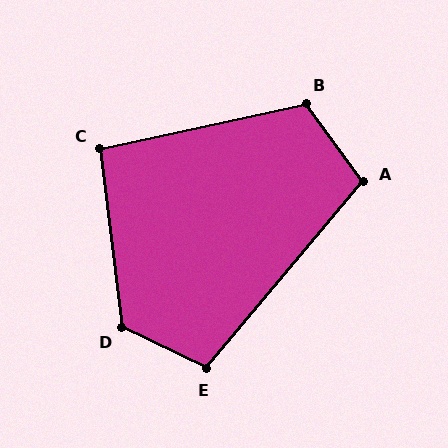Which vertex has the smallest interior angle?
C, at approximately 95 degrees.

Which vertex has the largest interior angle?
D, at approximately 123 degrees.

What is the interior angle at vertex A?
Approximately 104 degrees (obtuse).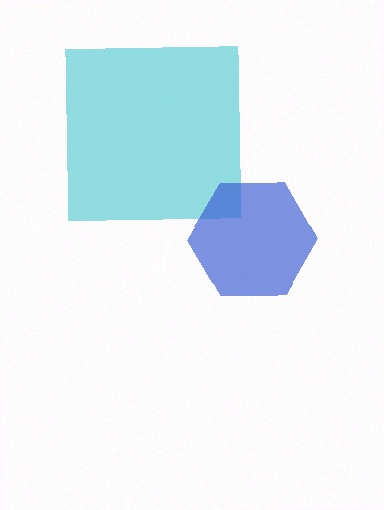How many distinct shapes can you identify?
There are 2 distinct shapes: a cyan square, a blue hexagon.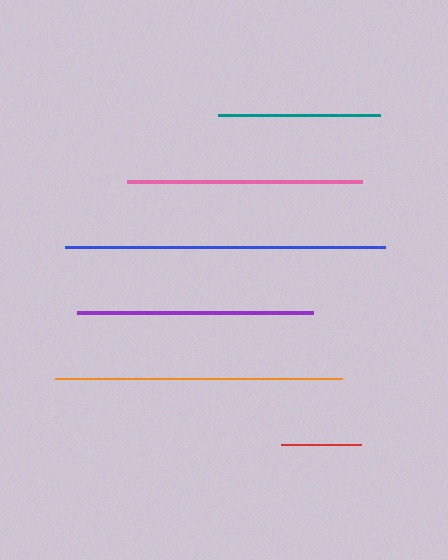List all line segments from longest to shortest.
From longest to shortest: blue, orange, pink, purple, teal, red.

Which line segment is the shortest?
The red line is the shortest at approximately 80 pixels.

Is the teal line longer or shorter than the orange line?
The orange line is longer than the teal line.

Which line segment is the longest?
The blue line is the longest at approximately 320 pixels.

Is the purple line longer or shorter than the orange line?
The orange line is longer than the purple line.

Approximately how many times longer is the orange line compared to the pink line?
The orange line is approximately 1.2 times the length of the pink line.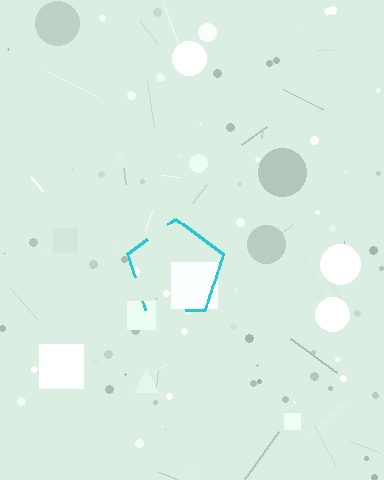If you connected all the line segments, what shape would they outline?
They would outline a pentagon.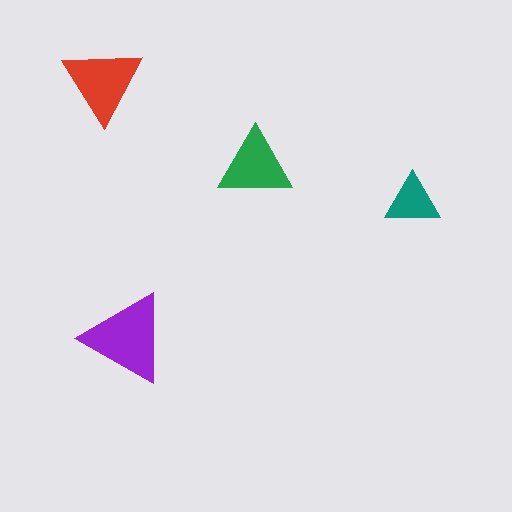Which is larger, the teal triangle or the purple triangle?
The purple one.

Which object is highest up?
The red triangle is topmost.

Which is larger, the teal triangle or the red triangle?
The red one.